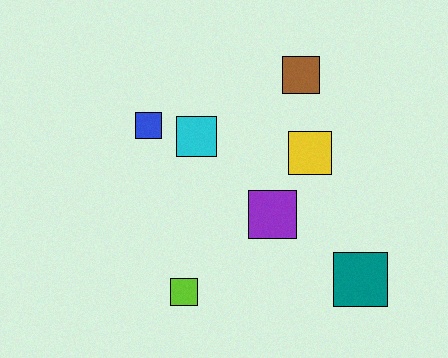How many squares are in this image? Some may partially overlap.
There are 7 squares.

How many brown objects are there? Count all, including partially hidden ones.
There is 1 brown object.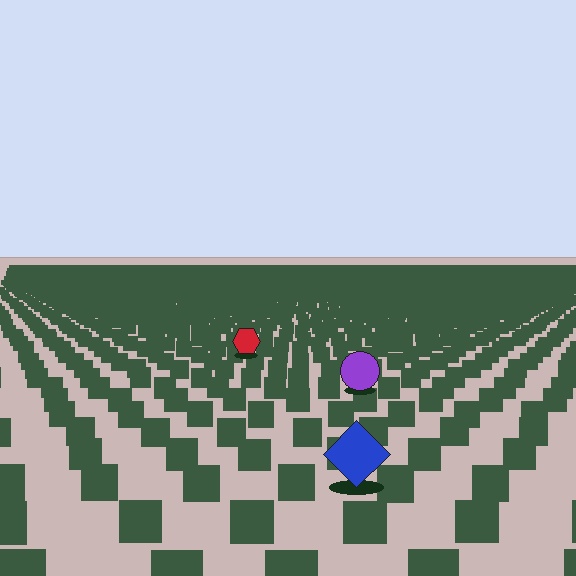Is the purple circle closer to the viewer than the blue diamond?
No. The blue diamond is closer — you can tell from the texture gradient: the ground texture is coarser near it.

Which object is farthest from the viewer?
The red hexagon is farthest from the viewer. It appears smaller and the ground texture around it is denser.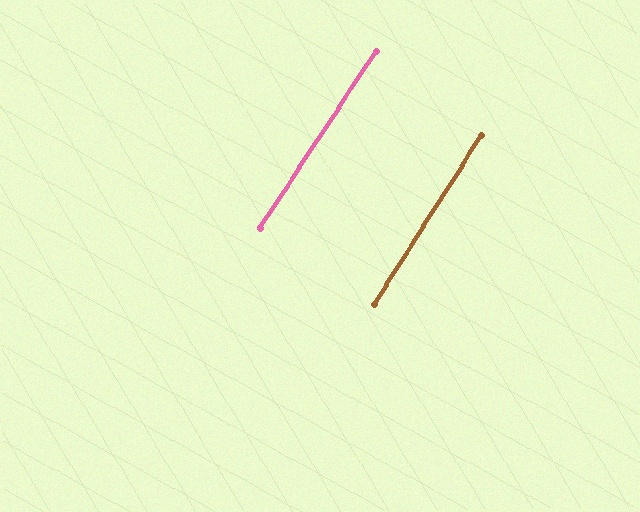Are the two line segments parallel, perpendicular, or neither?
Parallel — their directions differ by only 0.6°.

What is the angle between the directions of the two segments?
Approximately 1 degree.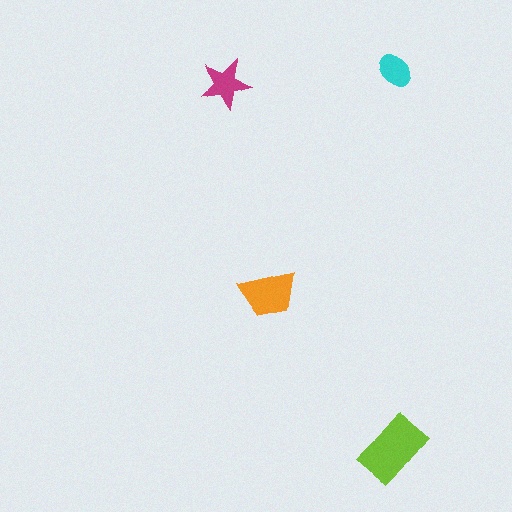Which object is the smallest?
The cyan ellipse.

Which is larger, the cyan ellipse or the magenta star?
The magenta star.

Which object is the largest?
The lime rectangle.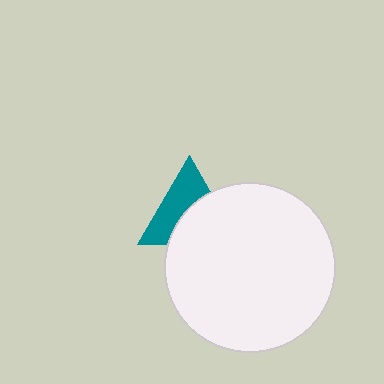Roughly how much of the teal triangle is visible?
About half of it is visible (roughly 51%).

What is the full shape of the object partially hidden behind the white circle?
The partially hidden object is a teal triangle.